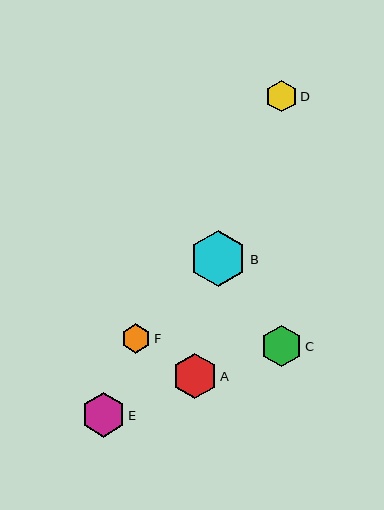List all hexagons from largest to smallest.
From largest to smallest: B, A, E, C, D, F.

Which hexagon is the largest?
Hexagon B is the largest with a size of approximately 57 pixels.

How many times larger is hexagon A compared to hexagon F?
Hexagon A is approximately 1.5 times the size of hexagon F.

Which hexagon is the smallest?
Hexagon F is the smallest with a size of approximately 30 pixels.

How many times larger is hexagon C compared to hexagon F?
Hexagon C is approximately 1.4 times the size of hexagon F.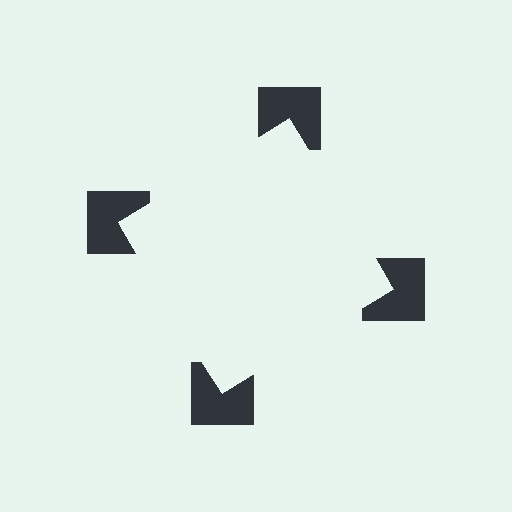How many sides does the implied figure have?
4 sides.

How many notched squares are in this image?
There are 4 — one at each vertex of the illusory square.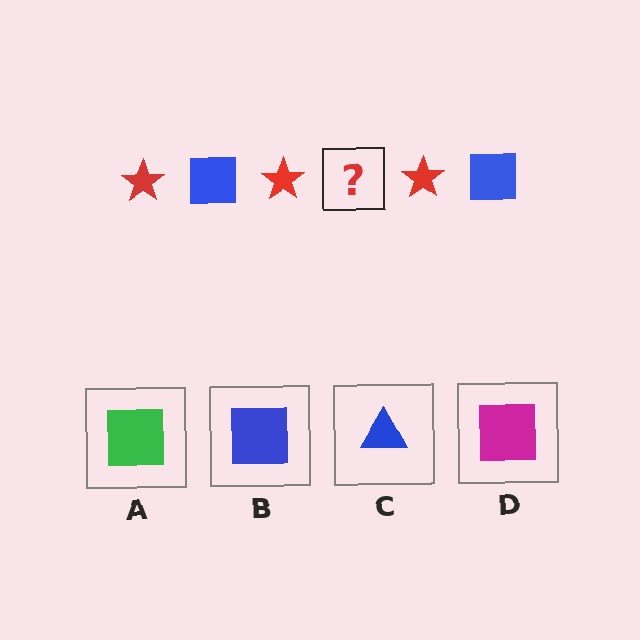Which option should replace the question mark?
Option B.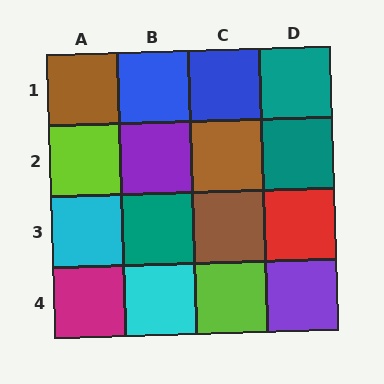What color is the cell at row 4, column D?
Purple.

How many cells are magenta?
1 cell is magenta.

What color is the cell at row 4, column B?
Cyan.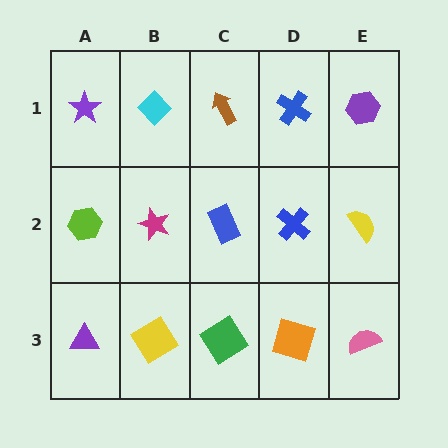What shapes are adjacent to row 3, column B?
A magenta star (row 2, column B), a purple triangle (row 3, column A), a green diamond (row 3, column C).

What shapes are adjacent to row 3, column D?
A blue cross (row 2, column D), a green diamond (row 3, column C), a pink semicircle (row 3, column E).